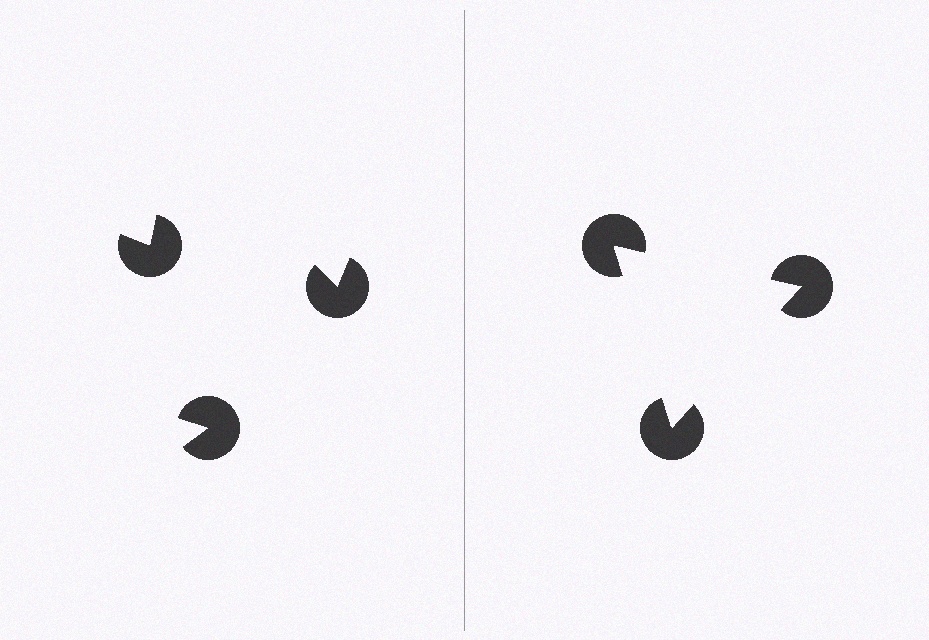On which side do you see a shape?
An illusory triangle appears on the right side. On the left side the wedge cuts are rotated, so no coherent shape forms.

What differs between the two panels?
The pac-man discs are positioned identically on both sides; only the wedge orientations differ. On the right they align to a triangle; on the left they are misaligned.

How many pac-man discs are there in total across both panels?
6 — 3 on each side.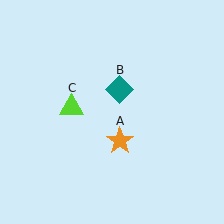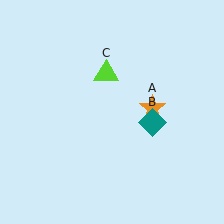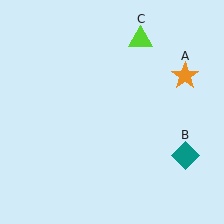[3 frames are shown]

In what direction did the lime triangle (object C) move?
The lime triangle (object C) moved up and to the right.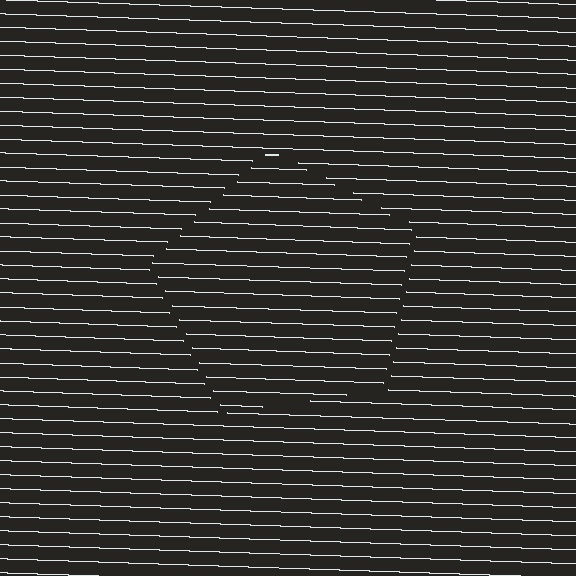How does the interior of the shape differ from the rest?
The interior of the shape contains the same grating, shifted by half a period — the contour is defined by the phase discontinuity where line-ends from the inner and outer gratings abut.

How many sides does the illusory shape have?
5 sides — the line-ends trace a pentagon.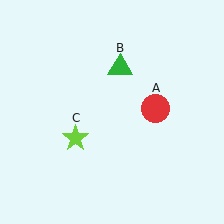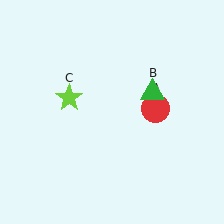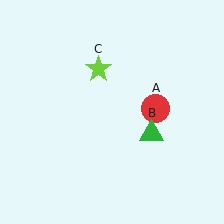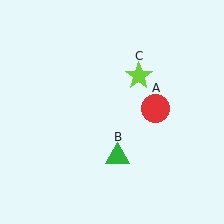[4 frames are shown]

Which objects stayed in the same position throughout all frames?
Red circle (object A) remained stationary.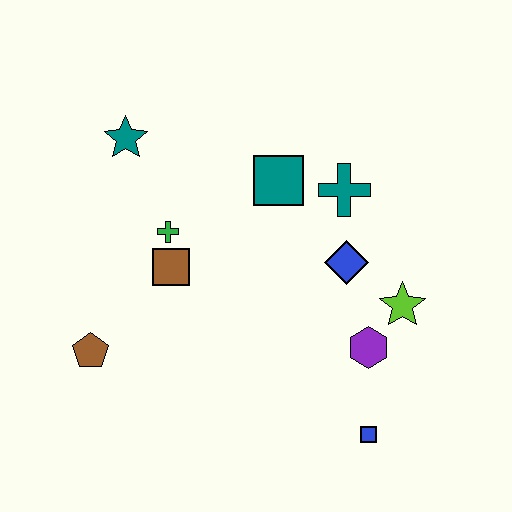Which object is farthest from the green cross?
The blue square is farthest from the green cross.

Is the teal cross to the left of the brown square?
No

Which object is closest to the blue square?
The purple hexagon is closest to the blue square.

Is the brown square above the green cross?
No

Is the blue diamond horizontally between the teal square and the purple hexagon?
Yes